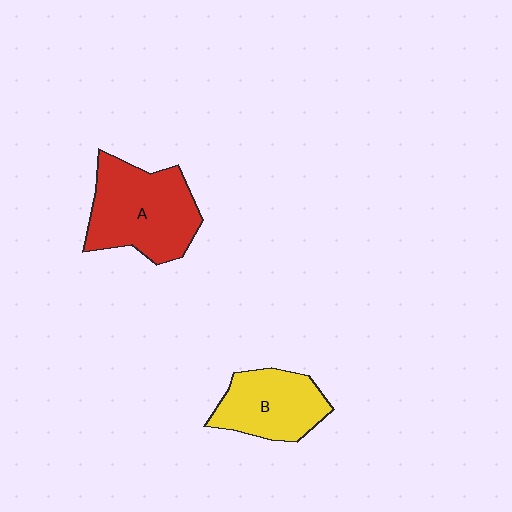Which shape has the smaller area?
Shape B (yellow).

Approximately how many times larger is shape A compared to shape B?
Approximately 1.4 times.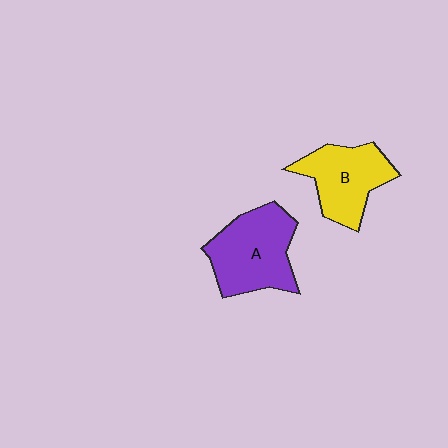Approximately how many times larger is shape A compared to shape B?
Approximately 1.2 times.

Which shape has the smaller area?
Shape B (yellow).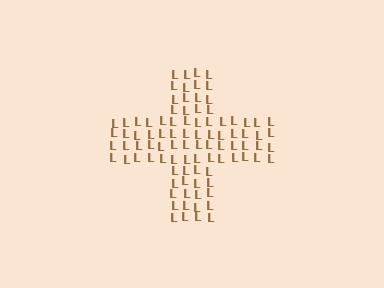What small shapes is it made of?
It is made of small letter L's.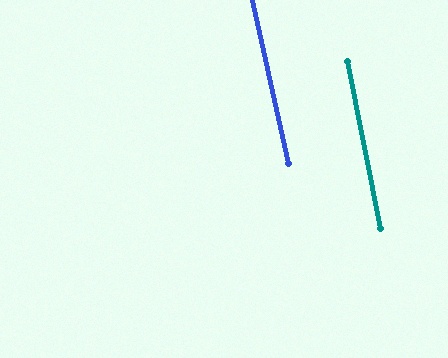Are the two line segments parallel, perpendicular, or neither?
Parallel — their directions differ by only 1.1°.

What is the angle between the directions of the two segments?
Approximately 1 degree.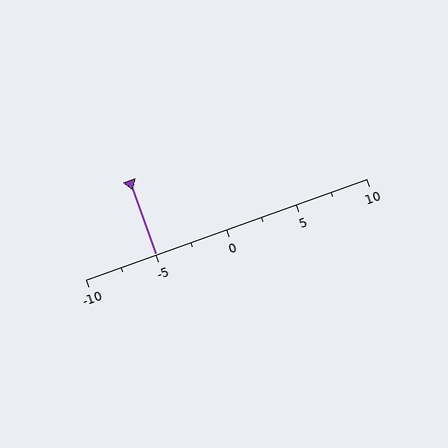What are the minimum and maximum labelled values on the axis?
The axis runs from -10 to 10.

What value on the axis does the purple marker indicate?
The marker indicates approximately -5.